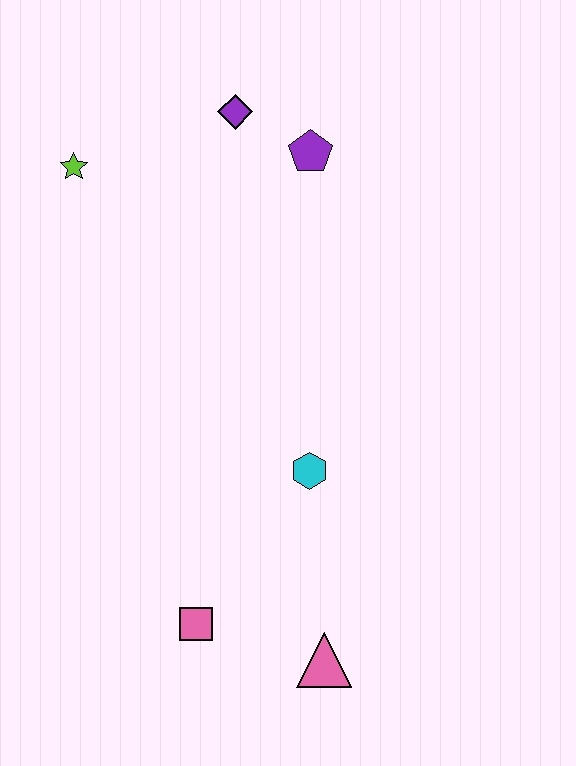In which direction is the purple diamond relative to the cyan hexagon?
The purple diamond is above the cyan hexagon.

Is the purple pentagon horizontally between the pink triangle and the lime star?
Yes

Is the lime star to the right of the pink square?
No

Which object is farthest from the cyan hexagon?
The lime star is farthest from the cyan hexagon.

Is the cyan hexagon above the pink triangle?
Yes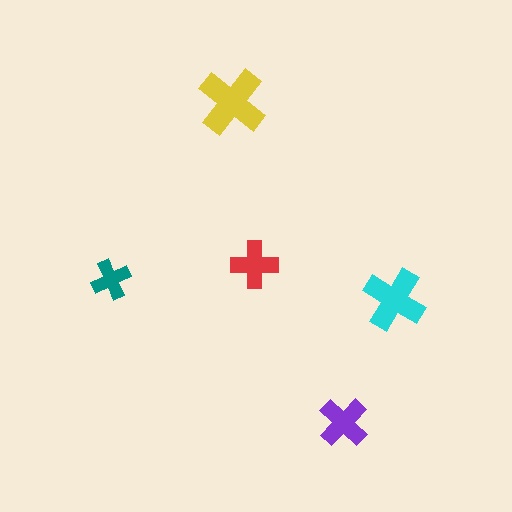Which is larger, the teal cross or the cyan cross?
The cyan one.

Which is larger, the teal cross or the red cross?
The red one.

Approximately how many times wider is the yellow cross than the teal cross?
About 1.5 times wider.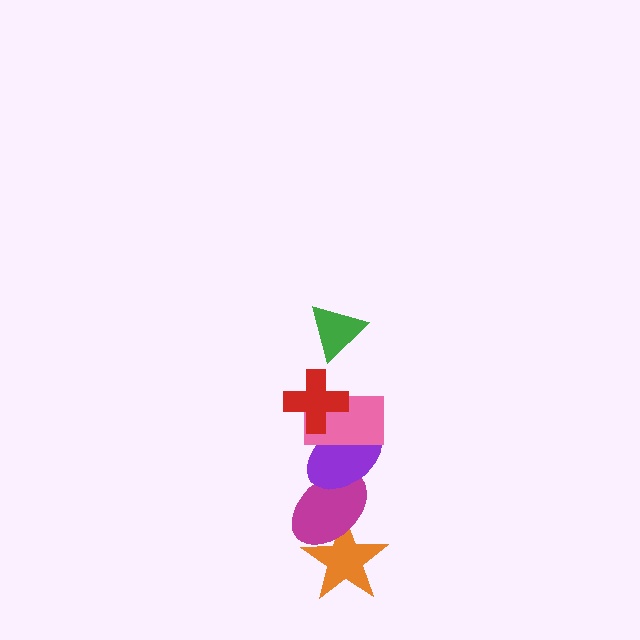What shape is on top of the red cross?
The green triangle is on top of the red cross.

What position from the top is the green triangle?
The green triangle is 1st from the top.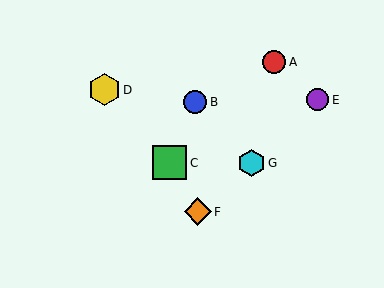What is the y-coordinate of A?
Object A is at y≈62.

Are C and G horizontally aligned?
Yes, both are at y≈163.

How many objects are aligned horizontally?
2 objects (C, G) are aligned horizontally.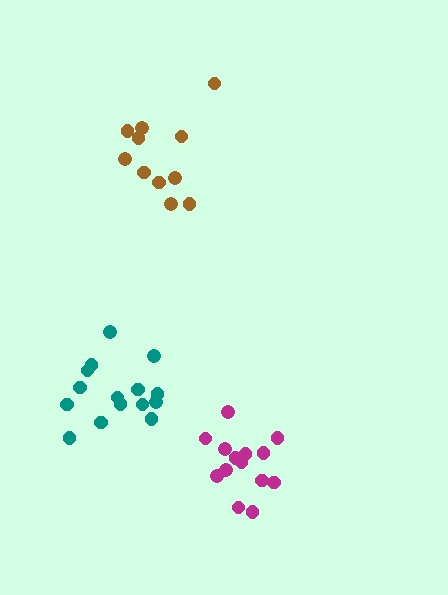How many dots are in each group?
Group 1: 11 dots, Group 2: 14 dots, Group 3: 15 dots (40 total).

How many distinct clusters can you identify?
There are 3 distinct clusters.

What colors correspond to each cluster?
The clusters are colored: brown, magenta, teal.